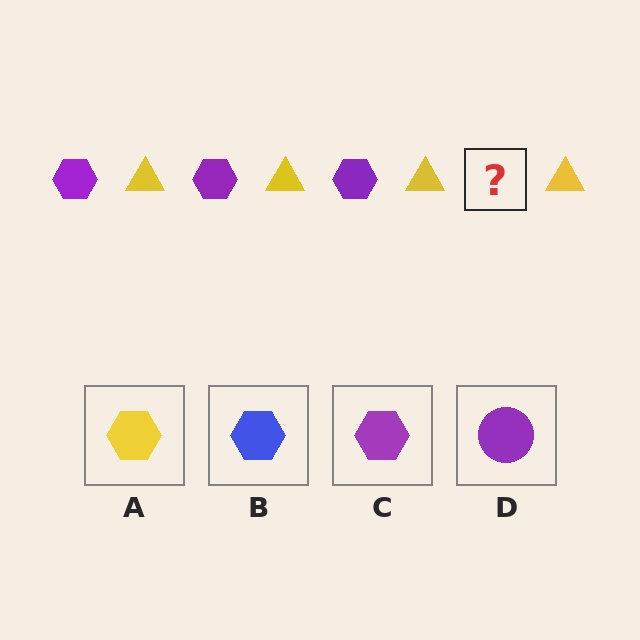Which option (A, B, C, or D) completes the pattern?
C.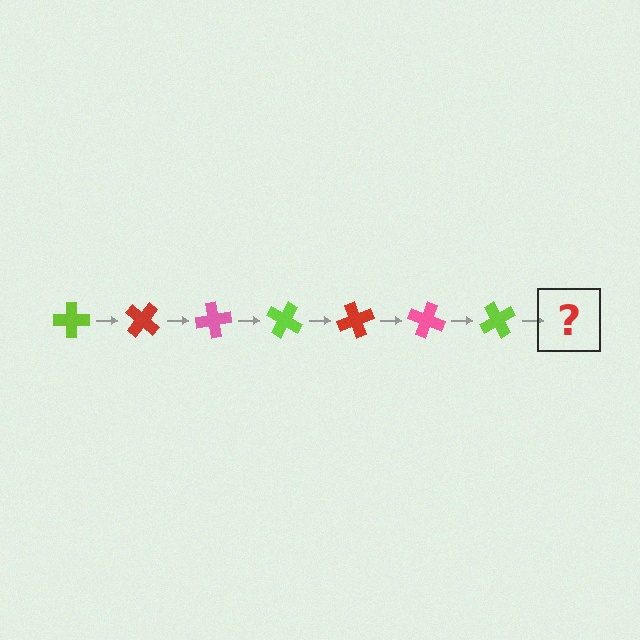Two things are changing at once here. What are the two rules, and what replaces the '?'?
The two rules are that it rotates 40 degrees each step and the color cycles through lime, red, and pink. The '?' should be a red cross, rotated 280 degrees from the start.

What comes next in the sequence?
The next element should be a red cross, rotated 280 degrees from the start.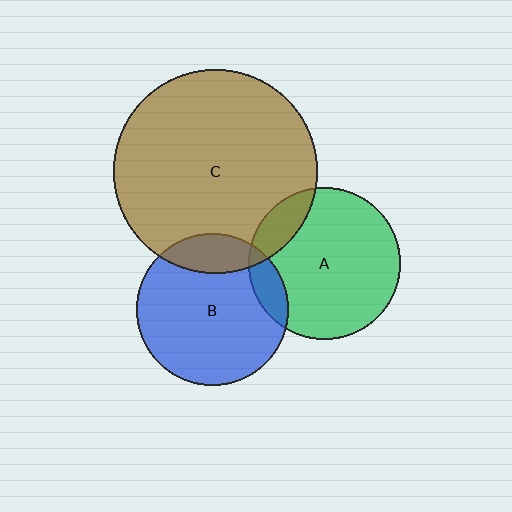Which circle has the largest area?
Circle C (brown).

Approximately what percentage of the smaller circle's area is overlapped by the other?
Approximately 10%.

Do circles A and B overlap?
Yes.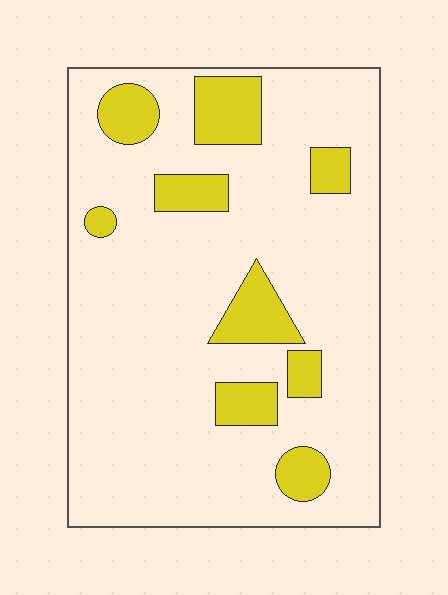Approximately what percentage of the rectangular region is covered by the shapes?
Approximately 15%.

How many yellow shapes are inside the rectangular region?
9.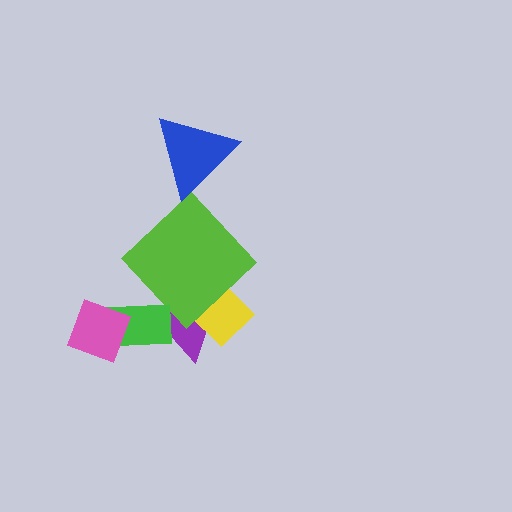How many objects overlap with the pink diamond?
1 object overlaps with the pink diamond.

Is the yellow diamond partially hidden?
Yes, it is partially covered by another shape.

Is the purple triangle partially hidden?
Yes, it is partially covered by another shape.